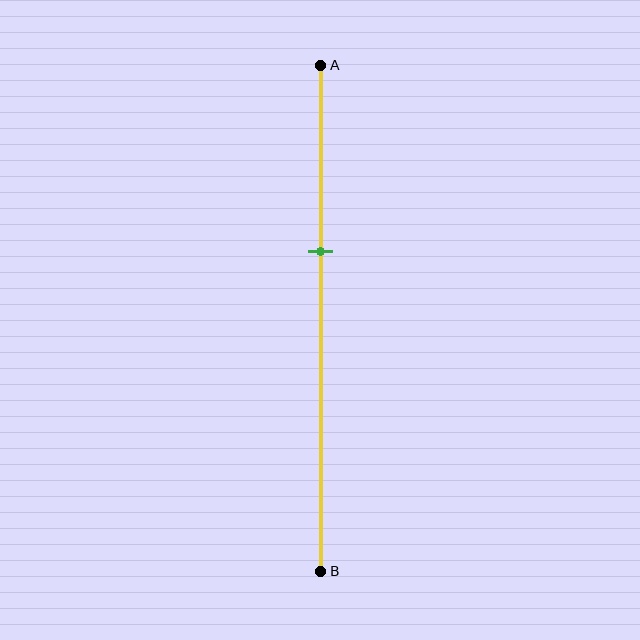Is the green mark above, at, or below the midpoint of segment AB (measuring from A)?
The green mark is above the midpoint of segment AB.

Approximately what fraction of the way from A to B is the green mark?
The green mark is approximately 35% of the way from A to B.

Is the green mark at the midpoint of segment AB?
No, the mark is at about 35% from A, not at the 50% midpoint.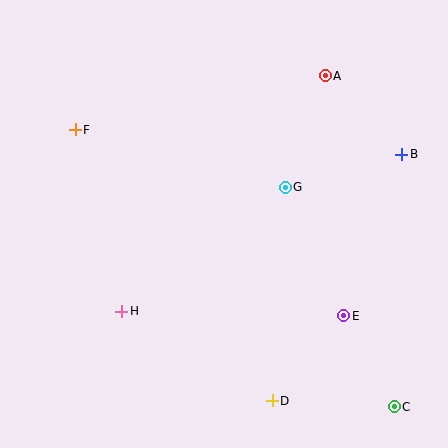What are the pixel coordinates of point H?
Point H is at (122, 311).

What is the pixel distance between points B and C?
The distance between B and C is 253 pixels.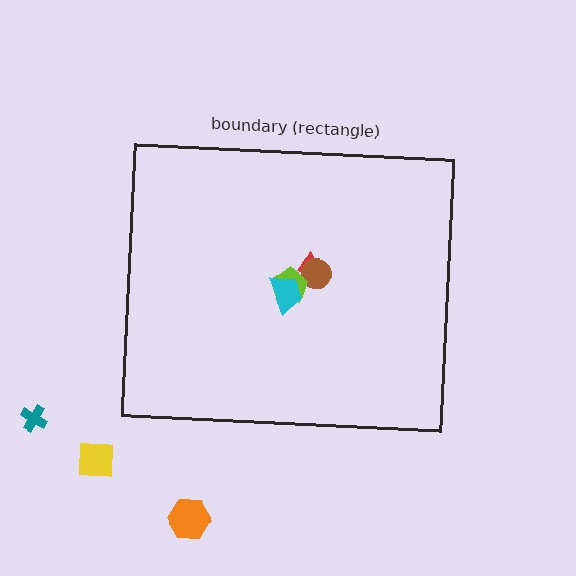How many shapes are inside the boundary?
4 inside, 3 outside.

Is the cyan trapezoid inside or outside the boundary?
Inside.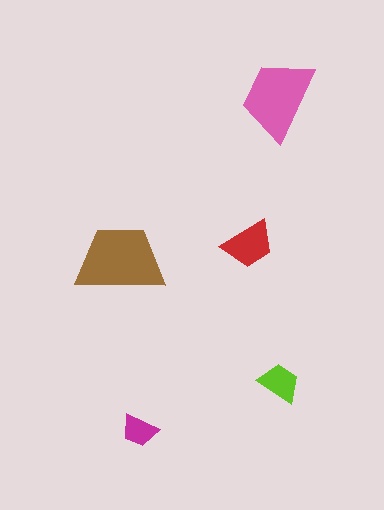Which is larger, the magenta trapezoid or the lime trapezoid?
The lime one.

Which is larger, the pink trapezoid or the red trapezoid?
The pink one.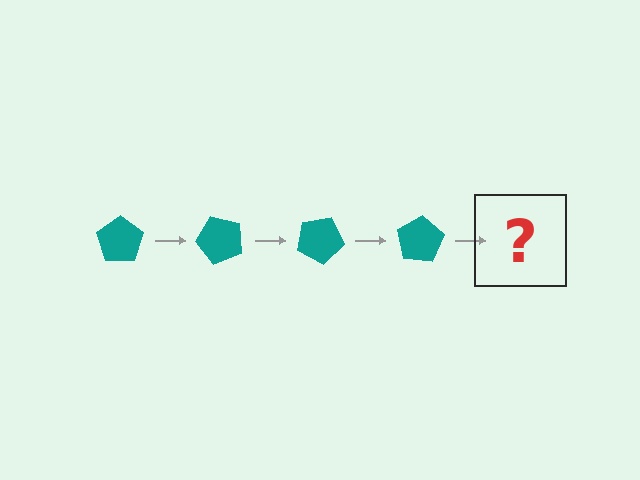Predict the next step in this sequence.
The next step is a teal pentagon rotated 200 degrees.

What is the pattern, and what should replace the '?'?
The pattern is that the pentagon rotates 50 degrees each step. The '?' should be a teal pentagon rotated 200 degrees.